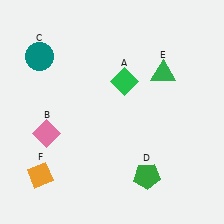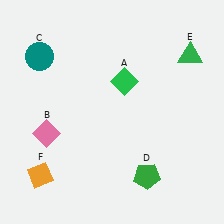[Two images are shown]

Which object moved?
The green triangle (E) moved right.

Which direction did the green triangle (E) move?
The green triangle (E) moved right.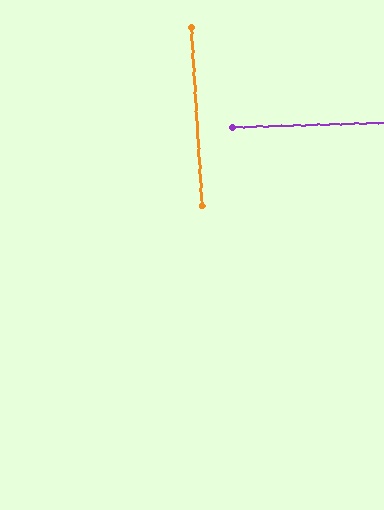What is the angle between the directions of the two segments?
Approximately 88 degrees.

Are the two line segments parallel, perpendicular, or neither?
Perpendicular — they meet at approximately 88°.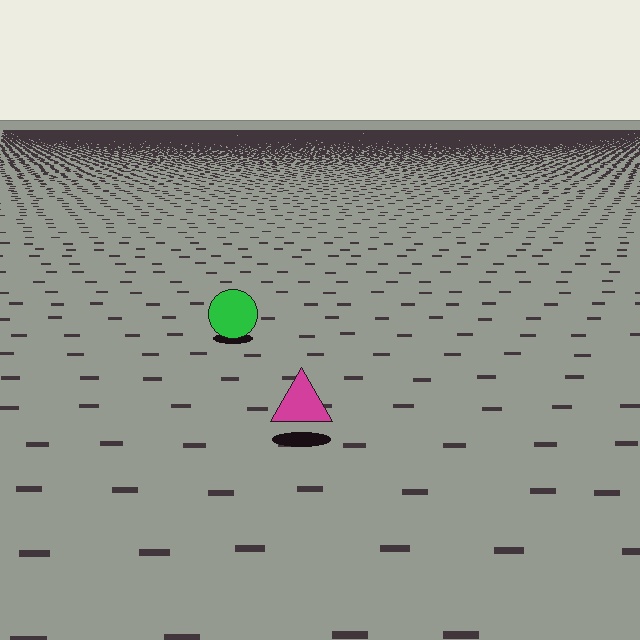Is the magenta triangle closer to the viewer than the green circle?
Yes. The magenta triangle is closer — you can tell from the texture gradient: the ground texture is coarser near it.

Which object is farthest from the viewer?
The green circle is farthest from the viewer. It appears smaller and the ground texture around it is denser.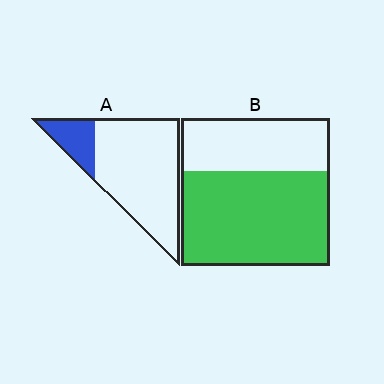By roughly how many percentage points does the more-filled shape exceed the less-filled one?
By roughly 45 percentage points (B over A).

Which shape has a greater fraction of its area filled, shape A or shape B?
Shape B.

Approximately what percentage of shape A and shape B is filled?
A is approximately 20% and B is approximately 65%.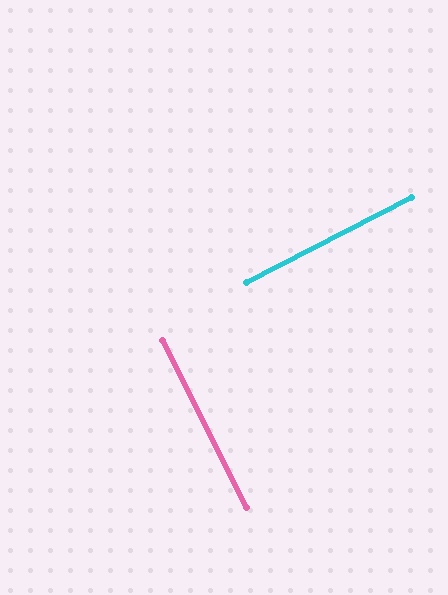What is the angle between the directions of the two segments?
Approximately 89 degrees.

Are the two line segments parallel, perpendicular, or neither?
Perpendicular — they meet at approximately 89°.